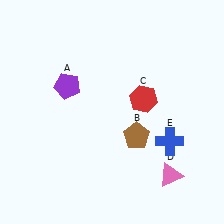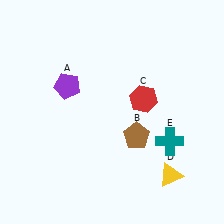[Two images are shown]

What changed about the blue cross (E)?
In Image 1, E is blue. In Image 2, it changed to teal.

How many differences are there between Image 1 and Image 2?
There are 2 differences between the two images.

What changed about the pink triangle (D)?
In Image 1, D is pink. In Image 2, it changed to yellow.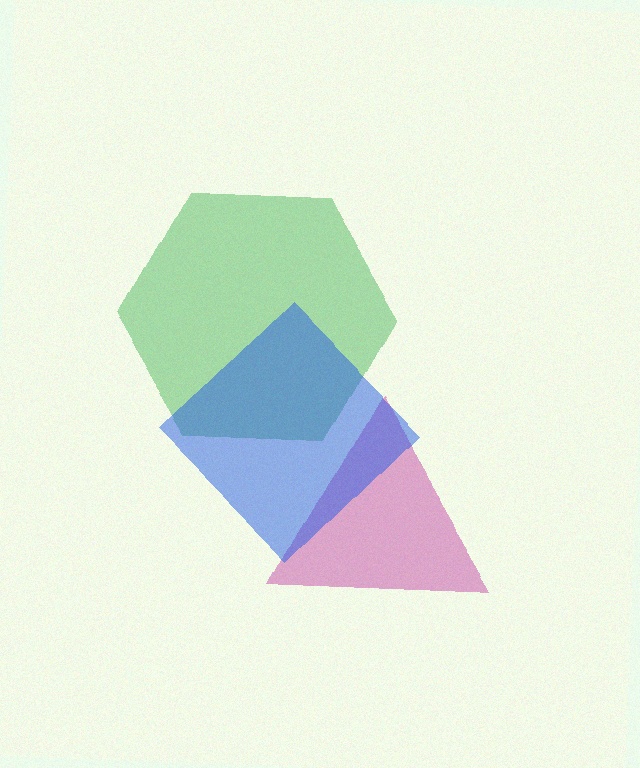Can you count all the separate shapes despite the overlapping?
Yes, there are 3 separate shapes.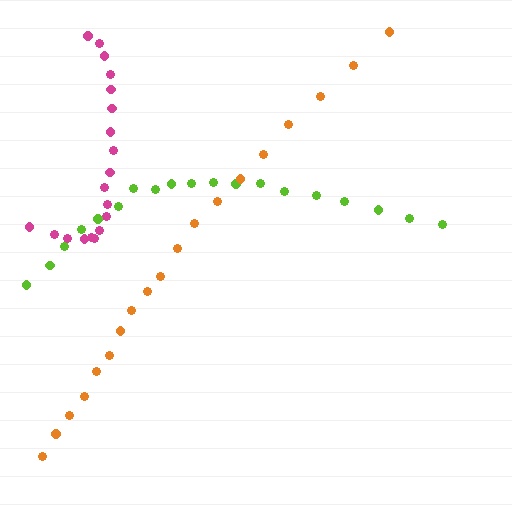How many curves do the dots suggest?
There are 3 distinct paths.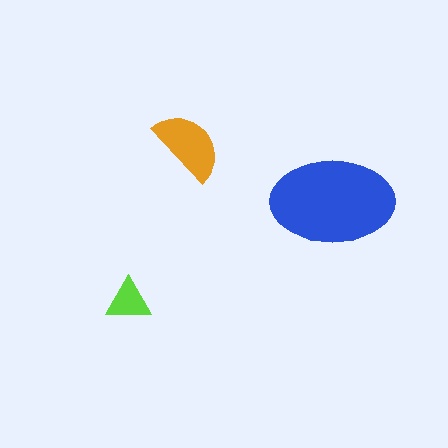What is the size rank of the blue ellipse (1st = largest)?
1st.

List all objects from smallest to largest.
The lime triangle, the orange semicircle, the blue ellipse.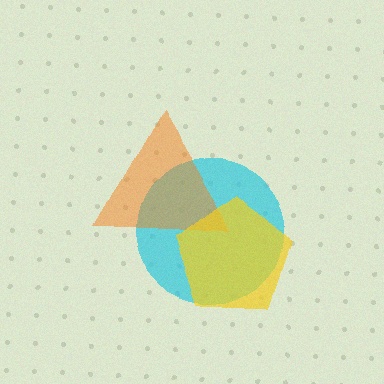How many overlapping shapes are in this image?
There are 3 overlapping shapes in the image.